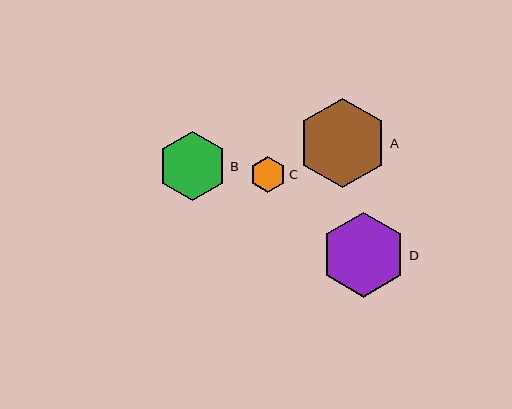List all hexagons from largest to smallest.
From largest to smallest: A, D, B, C.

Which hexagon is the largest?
Hexagon A is the largest with a size of approximately 89 pixels.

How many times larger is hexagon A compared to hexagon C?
Hexagon A is approximately 2.5 times the size of hexagon C.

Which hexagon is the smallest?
Hexagon C is the smallest with a size of approximately 36 pixels.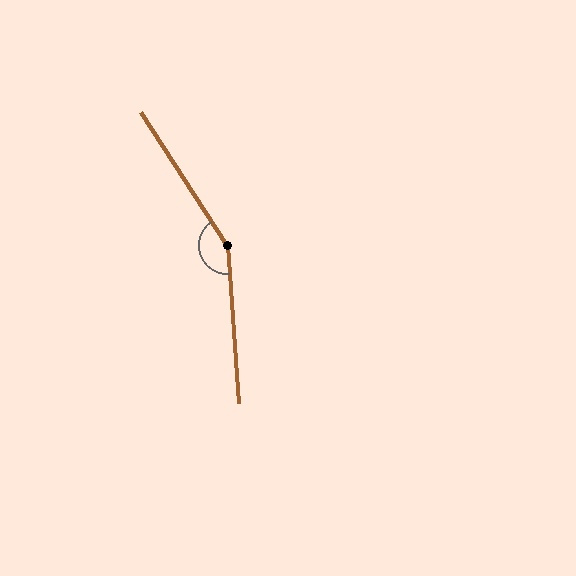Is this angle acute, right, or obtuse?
It is obtuse.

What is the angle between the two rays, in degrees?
Approximately 151 degrees.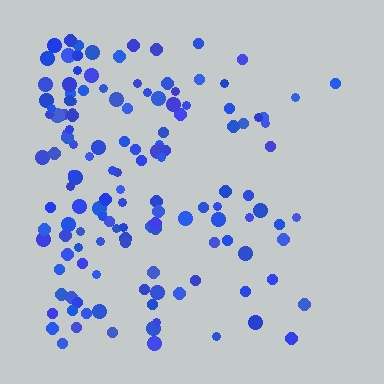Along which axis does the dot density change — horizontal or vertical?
Horizontal.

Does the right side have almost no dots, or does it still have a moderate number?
Still a moderate number, just noticeably fewer than the left.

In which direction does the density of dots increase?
From right to left, with the left side densest.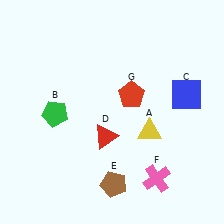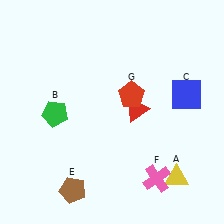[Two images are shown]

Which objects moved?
The objects that moved are: the yellow triangle (A), the red triangle (D), the brown pentagon (E).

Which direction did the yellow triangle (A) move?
The yellow triangle (A) moved down.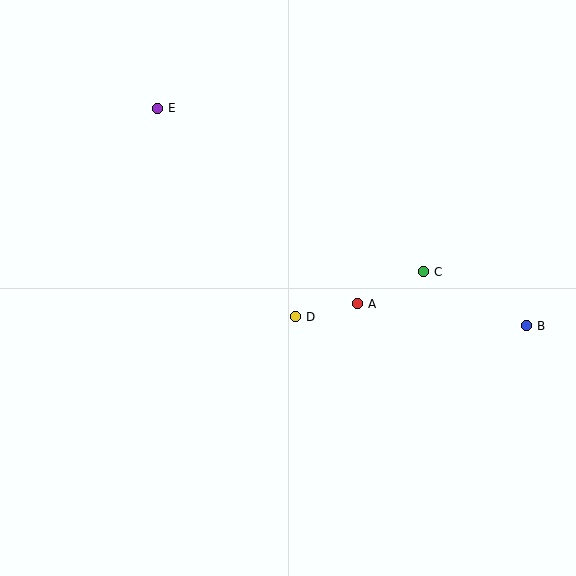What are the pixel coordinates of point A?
Point A is at (357, 304).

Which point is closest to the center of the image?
Point D at (295, 317) is closest to the center.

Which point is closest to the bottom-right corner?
Point B is closest to the bottom-right corner.